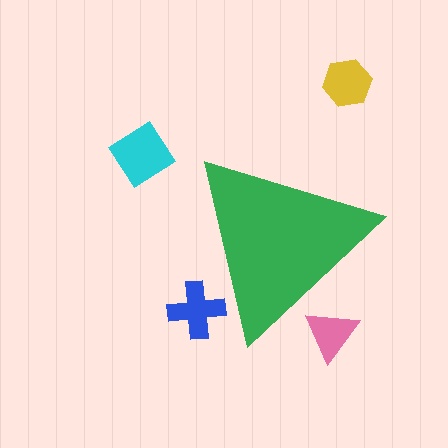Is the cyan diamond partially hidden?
No, the cyan diamond is fully visible.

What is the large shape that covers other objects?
A green triangle.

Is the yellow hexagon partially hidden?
No, the yellow hexagon is fully visible.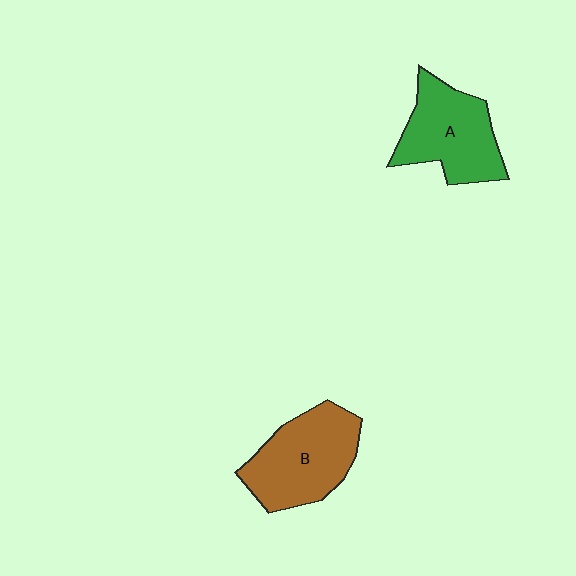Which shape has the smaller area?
Shape A (green).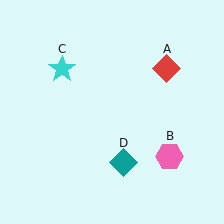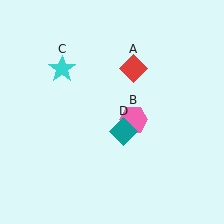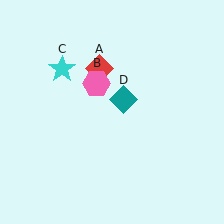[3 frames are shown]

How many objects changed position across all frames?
3 objects changed position: red diamond (object A), pink hexagon (object B), teal diamond (object D).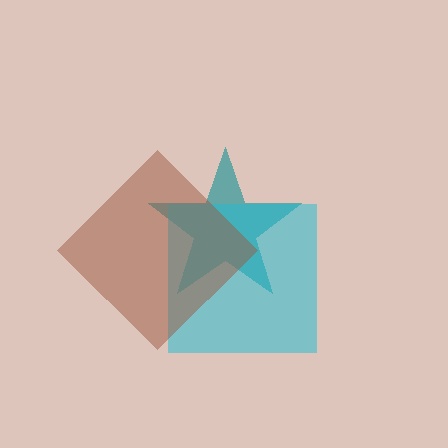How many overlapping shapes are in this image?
There are 3 overlapping shapes in the image.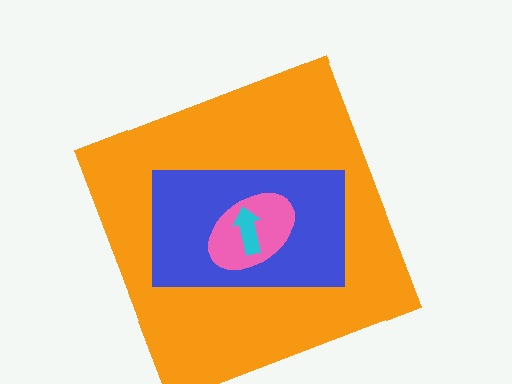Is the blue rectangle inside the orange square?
Yes.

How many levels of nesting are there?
4.